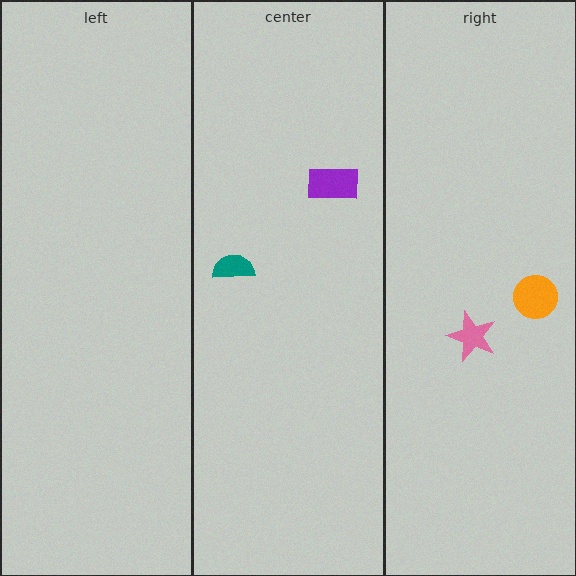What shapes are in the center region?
The teal semicircle, the purple rectangle.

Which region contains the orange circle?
The right region.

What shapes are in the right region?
The orange circle, the pink star.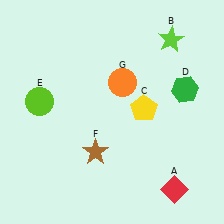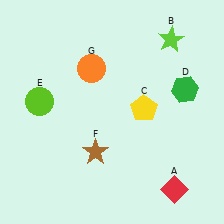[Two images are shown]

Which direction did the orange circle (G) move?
The orange circle (G) moved left.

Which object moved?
The orange circle (G) moved left.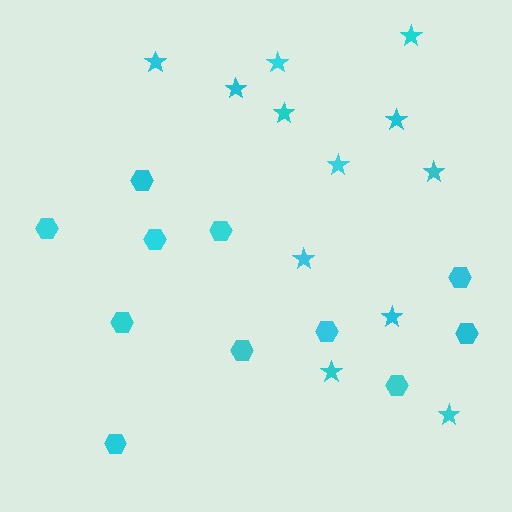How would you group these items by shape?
There are 2 groups: one group of hexagons (11) and one group of stars (12).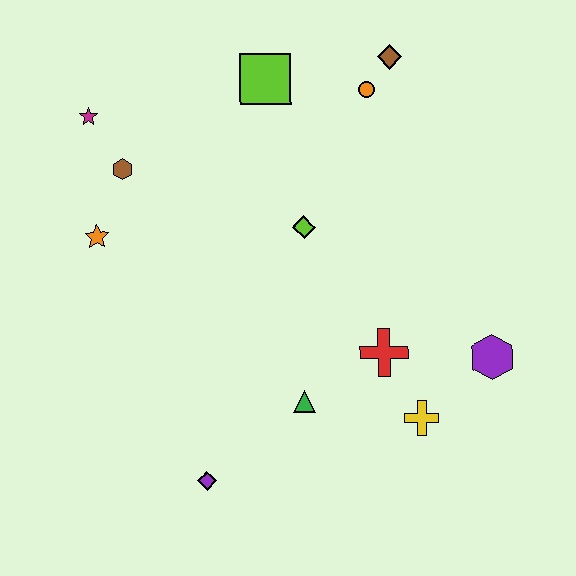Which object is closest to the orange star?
The brown hexagon is closest to the orange star.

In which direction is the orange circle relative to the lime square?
The orange circle is to the right of the lime square.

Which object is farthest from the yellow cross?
The magenta star is farthest from the yellow cross.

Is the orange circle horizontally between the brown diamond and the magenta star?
Yes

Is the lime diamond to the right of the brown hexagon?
Yes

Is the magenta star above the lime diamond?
Yes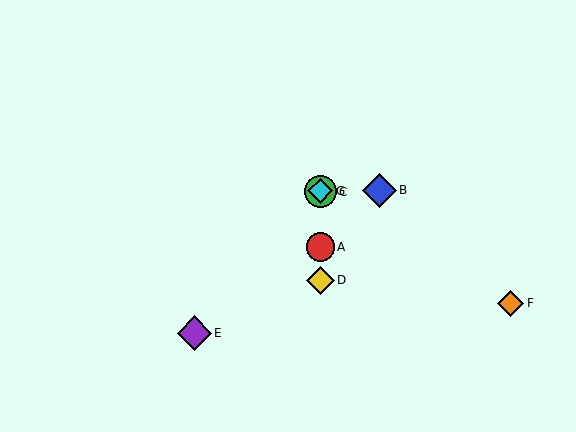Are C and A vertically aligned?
Yes, both are at x≈320.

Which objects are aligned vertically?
Objects A, C, D, G are aligned vertically.